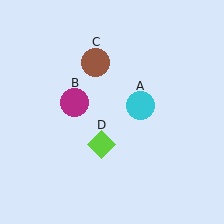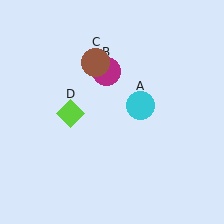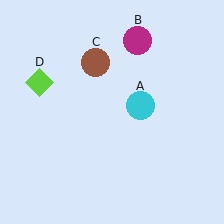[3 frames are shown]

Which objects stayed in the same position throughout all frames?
Cyan circle (object A) and brown circle (object C) remained stationary.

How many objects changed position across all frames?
2 objects changed position: magenta circle (object B), lime diamond (object D).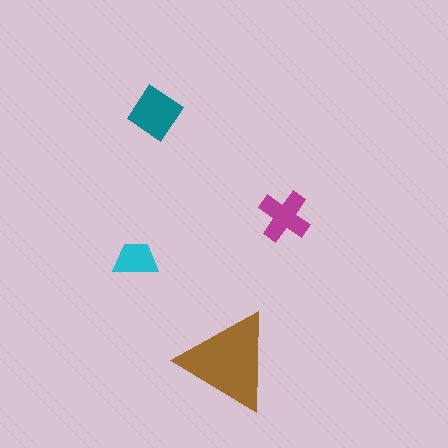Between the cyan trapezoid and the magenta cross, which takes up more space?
The magenta cross.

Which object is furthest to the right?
The magenta cross is rightmost.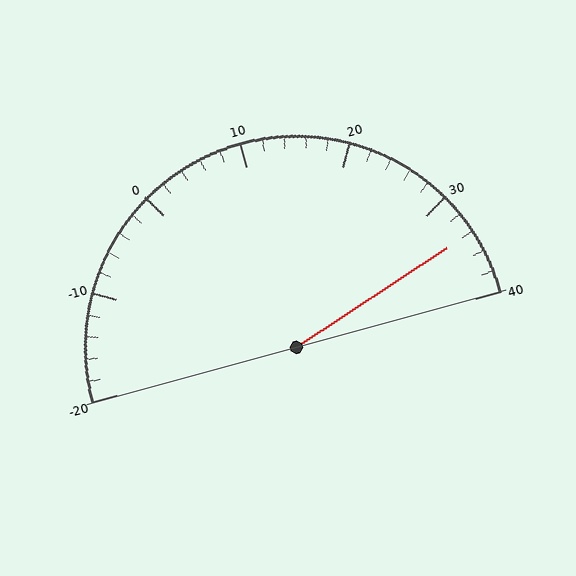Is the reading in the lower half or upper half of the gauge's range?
The reading is in the upper half of the range (-20 to 40).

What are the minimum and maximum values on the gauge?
The gauge ranges from -20 to 40.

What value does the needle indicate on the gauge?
The needle indicates approximately 34.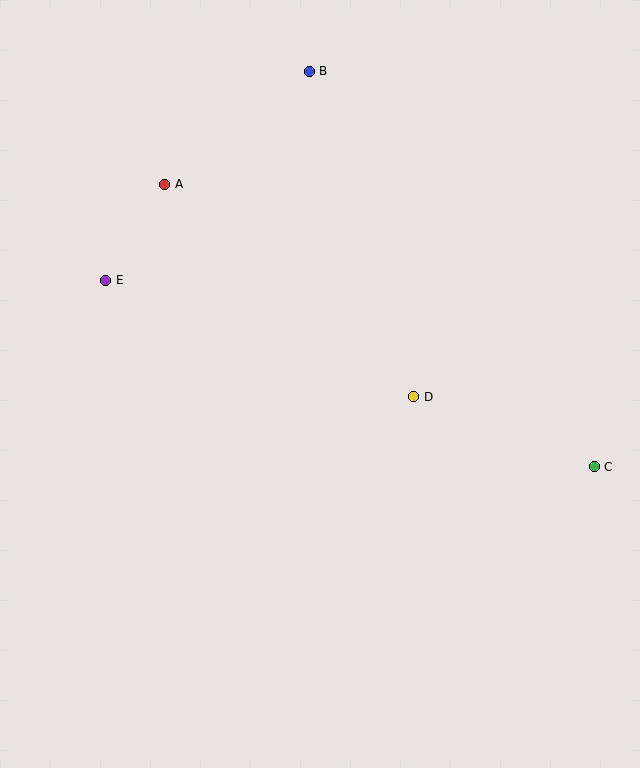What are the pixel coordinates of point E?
Point E is at (106, 280).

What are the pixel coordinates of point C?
Point C is at (594, 467).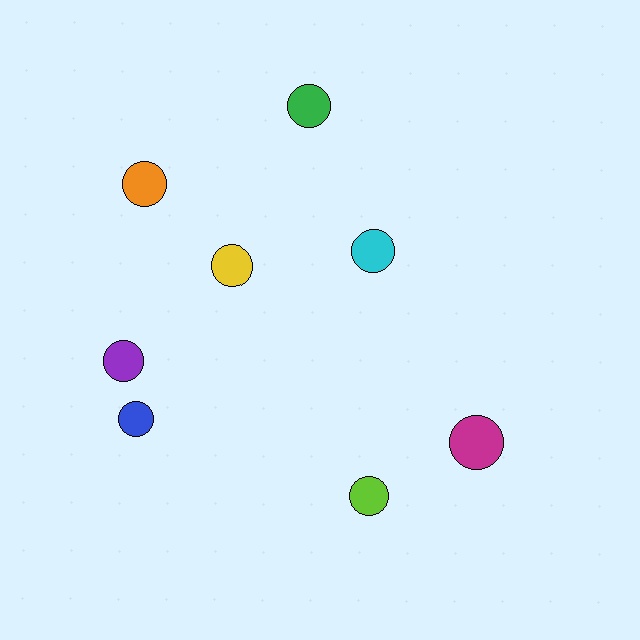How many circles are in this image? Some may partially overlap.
There are 8 circles.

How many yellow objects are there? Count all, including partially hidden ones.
There is 1 yellow object.